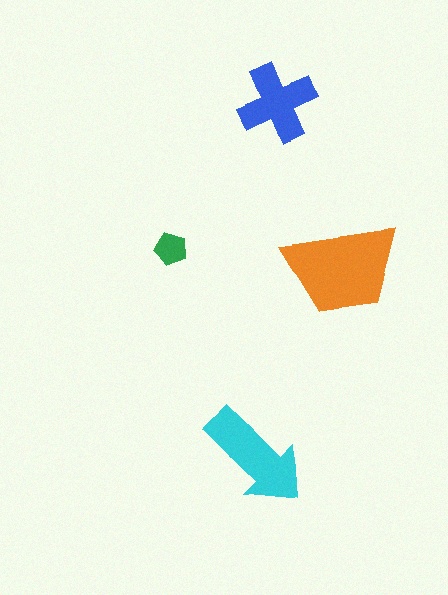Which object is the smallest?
The green pentagon.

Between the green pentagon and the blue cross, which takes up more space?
The blue cross.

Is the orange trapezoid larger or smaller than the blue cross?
Larger.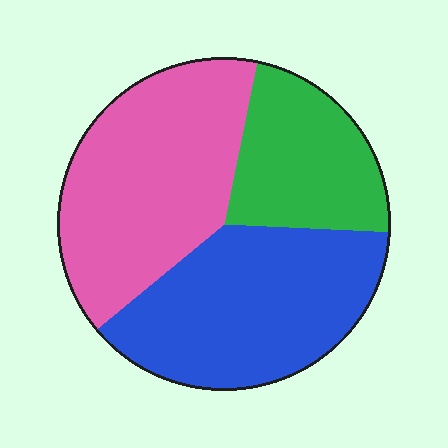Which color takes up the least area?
Green, at roughly 25%.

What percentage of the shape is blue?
Blue covers around 40% of the shape.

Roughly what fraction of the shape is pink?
Pink covers 39% of the shape.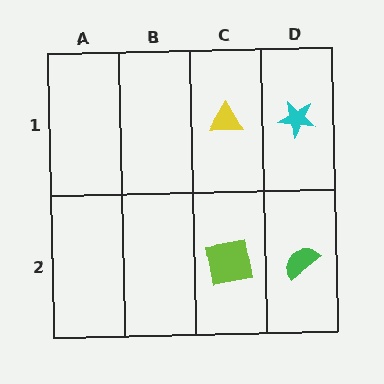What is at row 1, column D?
A cyan star.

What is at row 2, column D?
A green semicircle.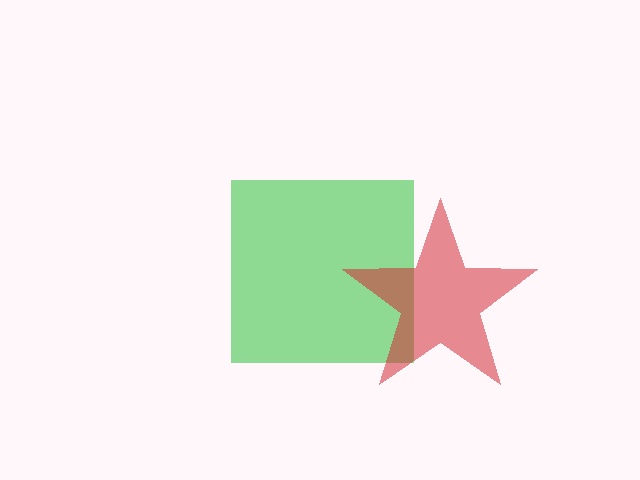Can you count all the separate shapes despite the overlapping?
Yes, there are 2 separate shapes.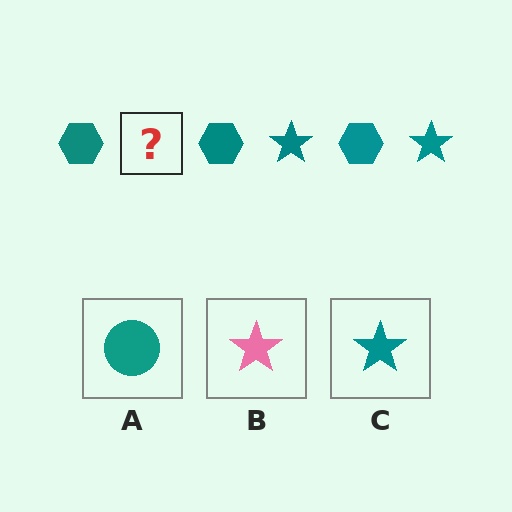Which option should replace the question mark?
Option C.